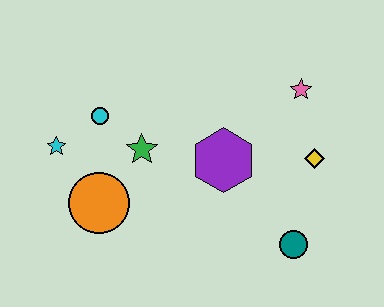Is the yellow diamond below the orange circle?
No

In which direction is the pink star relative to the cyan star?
The pink star is to the right of the cyan star.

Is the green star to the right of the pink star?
No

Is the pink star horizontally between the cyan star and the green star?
No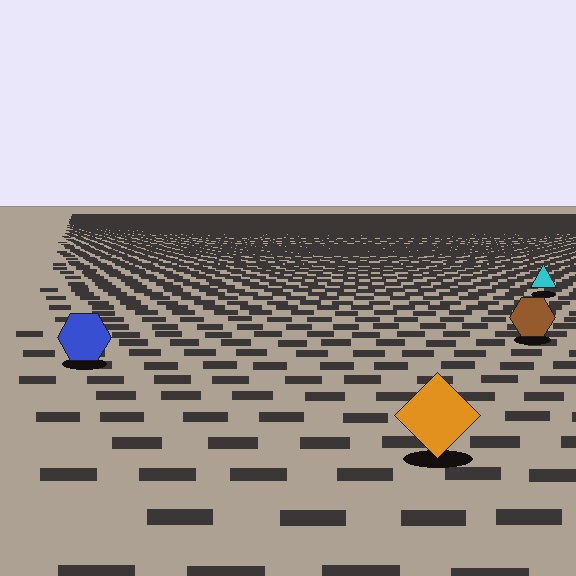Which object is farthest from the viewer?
The cyan triangle is farthest from the viewer. It appears smaller and the ground texture around it is denser.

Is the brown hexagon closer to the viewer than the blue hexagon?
No. The blue hexagon is closer — you can tell from the texture gradient: the ground texture is coarser near it.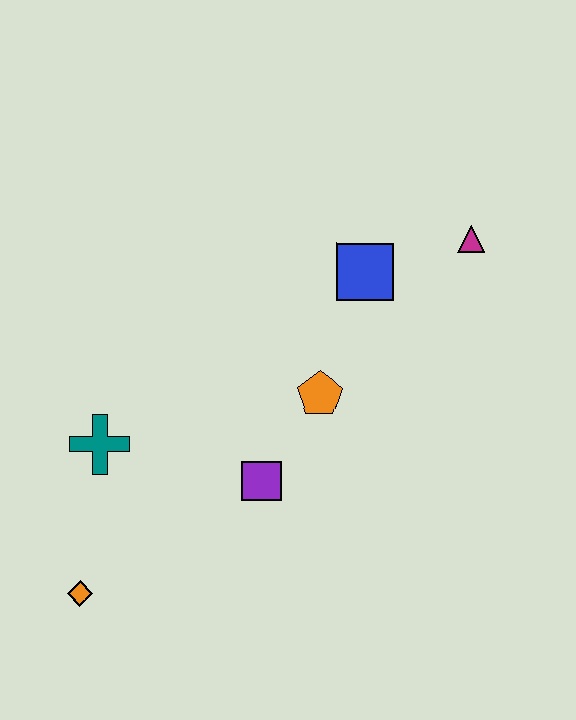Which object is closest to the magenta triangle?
The blue square is closest to the magenta triangle.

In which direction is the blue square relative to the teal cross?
The blue square is to the right of the teal cross.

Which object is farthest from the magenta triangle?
The orange diamond is farthest from the magenta triangle.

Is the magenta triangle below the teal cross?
No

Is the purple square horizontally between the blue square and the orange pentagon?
No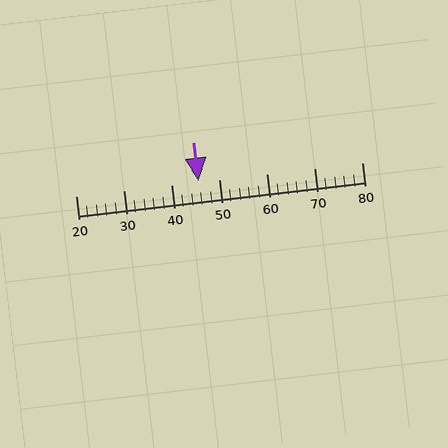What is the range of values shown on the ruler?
The ruler shows values from 20 to 80.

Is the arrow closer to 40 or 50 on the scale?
The arrow is closer to 50.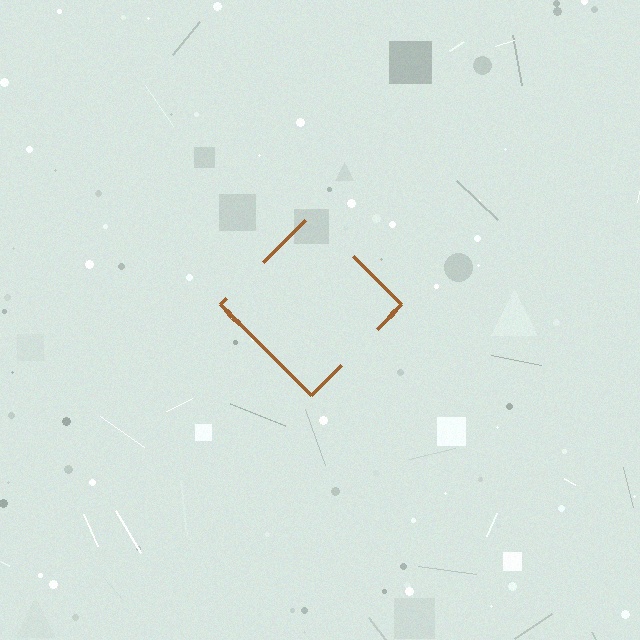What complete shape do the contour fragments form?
The contour fragments form a diamond.